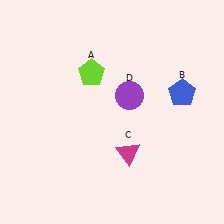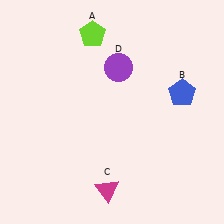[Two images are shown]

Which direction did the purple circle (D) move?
The purple circle (D) moved up.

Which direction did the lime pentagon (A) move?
The lime pentagon (A) moved up.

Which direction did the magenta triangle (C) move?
The magenta triangle (C) moved down.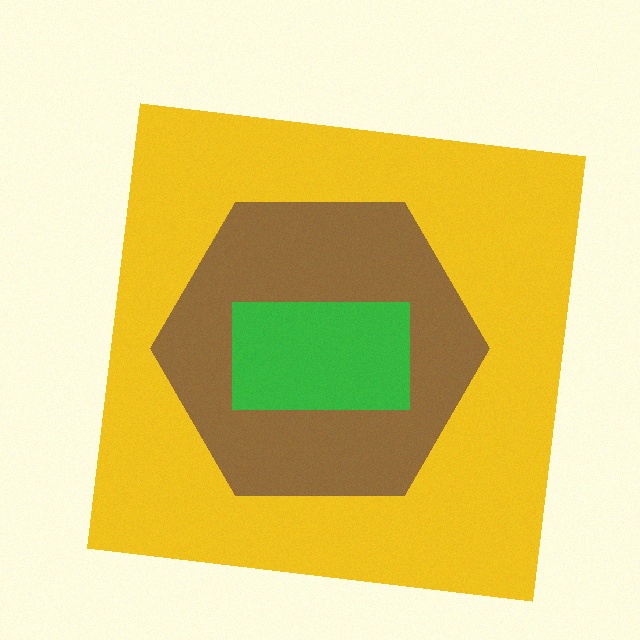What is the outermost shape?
The yellow square.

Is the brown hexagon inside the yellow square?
Yes.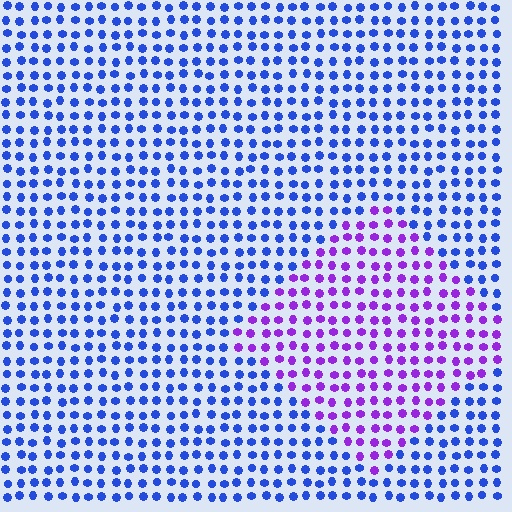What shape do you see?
I see a diamond.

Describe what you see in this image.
The image is filled with small blue elements in a uniform arrangement. A diamond-shaped region is visible where the elements are tinted to a slightly different hue, forming a subtle color boundary.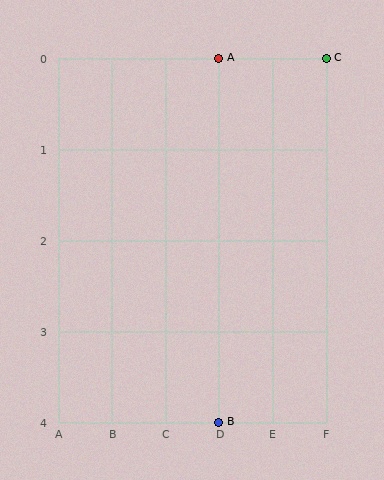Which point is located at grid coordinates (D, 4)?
Point B is at (D, 4).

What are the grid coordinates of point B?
Point B is at grid coordinates (D, 4).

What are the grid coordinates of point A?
Point A is at grid coordinates (D, 0).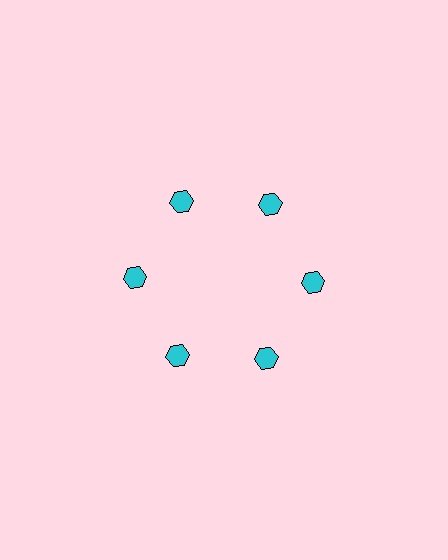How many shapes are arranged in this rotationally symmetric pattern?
There are 6 shapes, arranged in 6 groups of 1.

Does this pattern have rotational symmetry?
Yes, this pattern has 6-fold rotational symmetry. It looks the same after rotating 60 degrees around the center.